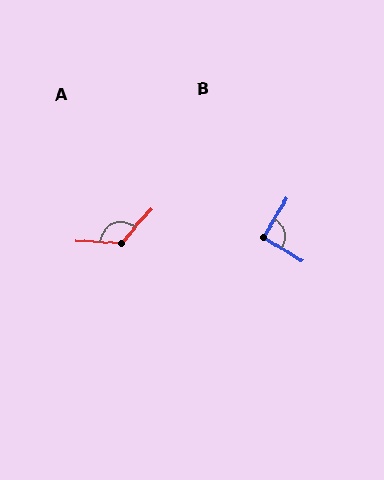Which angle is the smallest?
B, at approximately 90 degrees.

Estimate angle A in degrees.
Approximately 127 degrees.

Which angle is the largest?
A, at approximately 127 degrees.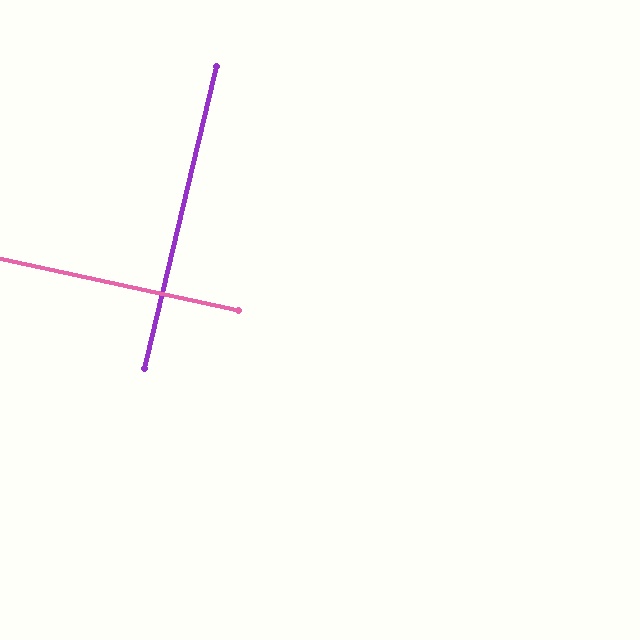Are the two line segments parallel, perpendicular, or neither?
Perpendicular — they meet at approximately 89°.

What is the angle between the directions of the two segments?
Approximately 89 degrees.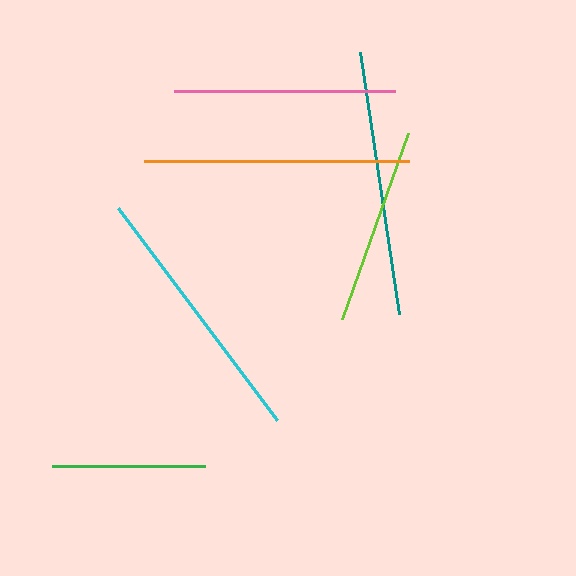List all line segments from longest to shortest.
From longest to shortest: teal, orange, cyan, pink, lime, green.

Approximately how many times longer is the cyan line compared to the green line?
The cyan line is approximately 1.7 times the length of the green line.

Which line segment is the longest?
The teal line is the longest at approximately 265 pixels.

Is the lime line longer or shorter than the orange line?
The orange line is longer than the lime line.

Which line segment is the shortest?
The green line is the shortest at approximately 153 pixels.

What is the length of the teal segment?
The teal segment is approximately 265 pixels long.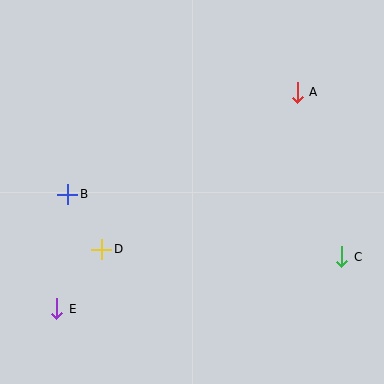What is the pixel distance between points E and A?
The distance between E and A is 324 pixels.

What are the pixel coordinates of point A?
Point A is at (297, 92).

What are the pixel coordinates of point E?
Point E is at (57, 309).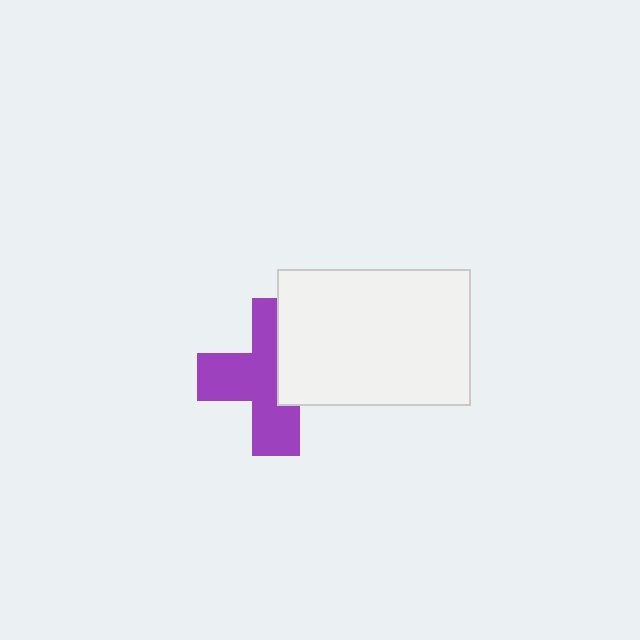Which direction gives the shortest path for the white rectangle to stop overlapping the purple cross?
Moving right gives the shortest separation.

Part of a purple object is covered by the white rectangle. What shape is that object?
It is a cross.